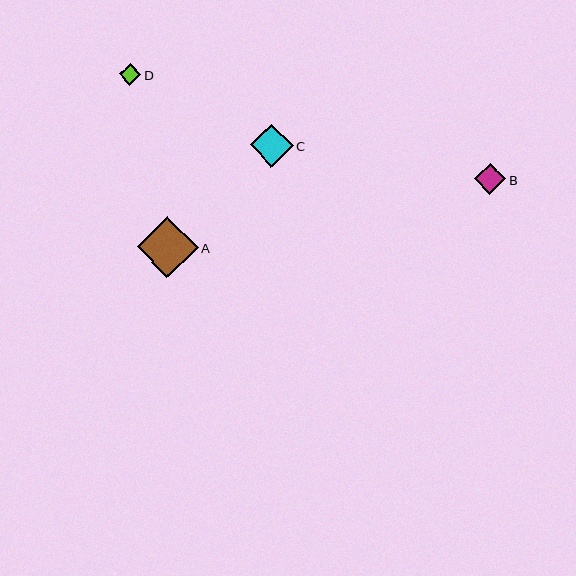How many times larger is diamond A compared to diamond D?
Diamond A is approximately 2.8 times the size of diamond D.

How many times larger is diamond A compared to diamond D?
Diamond A is approximately 2.8 times the size of diamond D.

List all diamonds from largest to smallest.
From largest to smallest: A, C, B, D.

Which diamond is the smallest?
Diamond D is the smallest with a size of approximately 22 pixels.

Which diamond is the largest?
Diamond A is the largest with a size of approximately 61 pixels.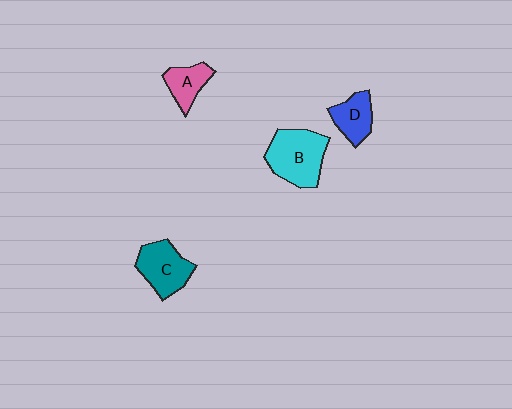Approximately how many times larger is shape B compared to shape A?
Approximately 1.9 times.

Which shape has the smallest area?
Shape A (pink).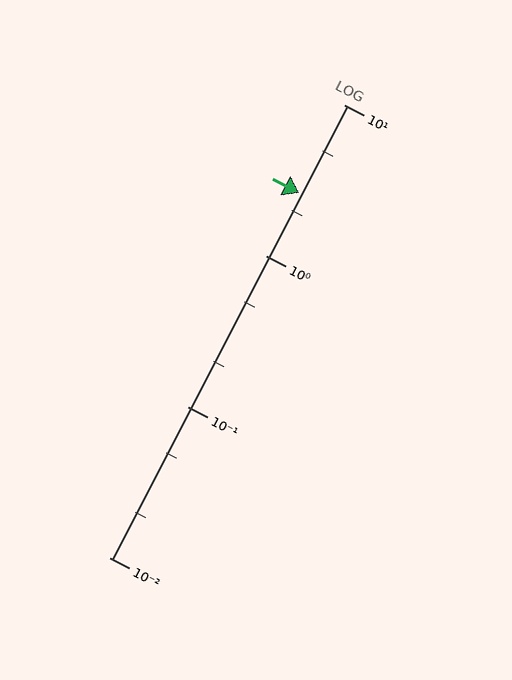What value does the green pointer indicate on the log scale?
The pointer indicates approximately 2.6.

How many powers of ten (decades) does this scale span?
The scale spans 3 decades, from 0.01 to 10.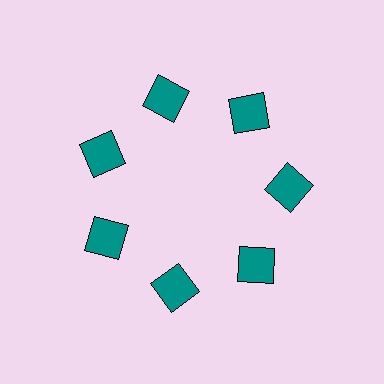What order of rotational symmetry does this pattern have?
This pattern has 7-fold rotational symmetry.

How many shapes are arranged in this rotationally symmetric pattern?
There are 7 shapes, arranged in 7 groups of 1.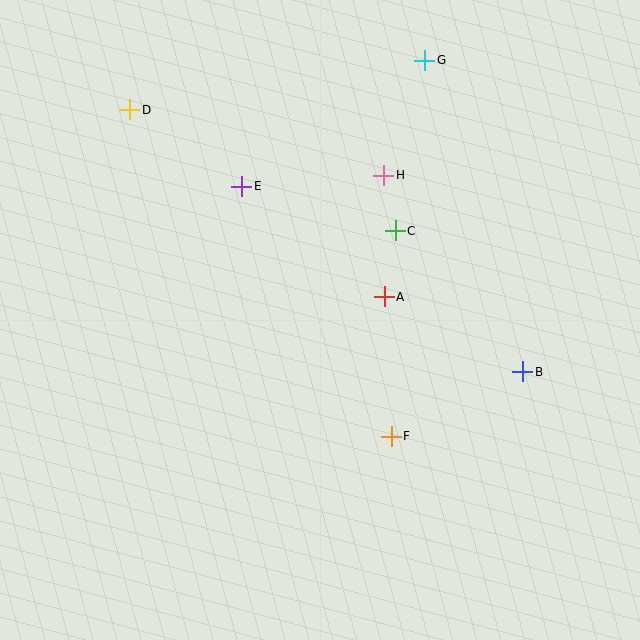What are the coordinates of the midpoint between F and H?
The midpoint between F and H is at (387, 306).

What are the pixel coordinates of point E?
Point E is at (242, 186).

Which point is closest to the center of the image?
Point A at (384, 297) is closest to the center.